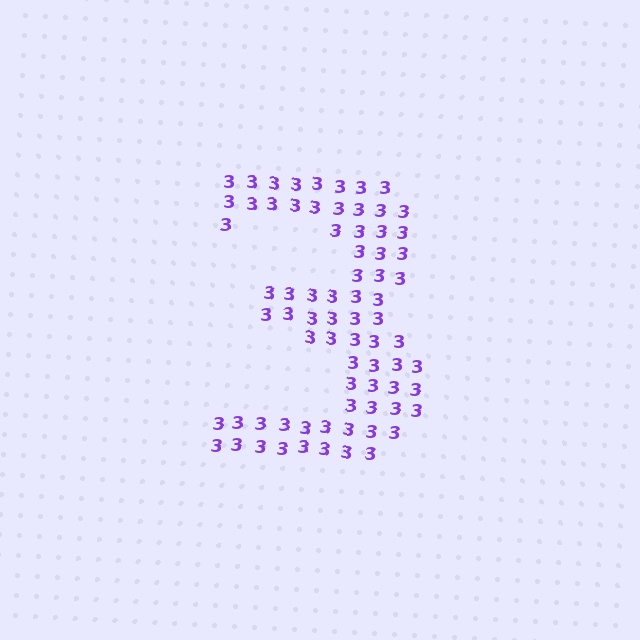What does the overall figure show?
The overall figure shows the digit 3.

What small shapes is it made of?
It is made of small digit 3's.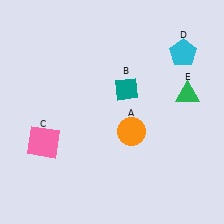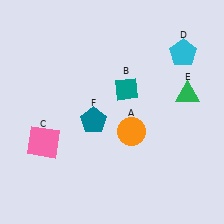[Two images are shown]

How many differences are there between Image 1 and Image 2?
There is 1 difference between the two images.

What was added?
A teal pentagon (F) was added in Image 2.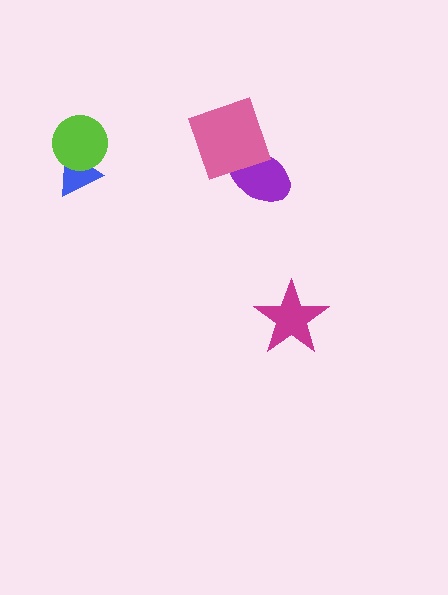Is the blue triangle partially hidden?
Yes, it is partially covered by another shape.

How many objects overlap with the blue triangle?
1 object overlaps with the blue triangle.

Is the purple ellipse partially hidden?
Yes, it is partially covered by another shape.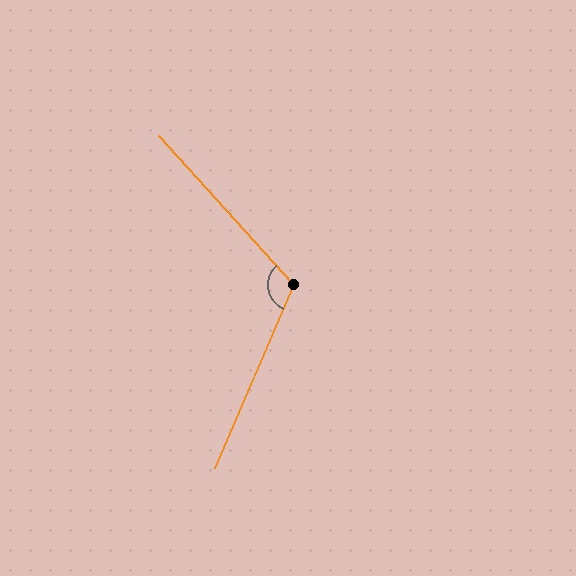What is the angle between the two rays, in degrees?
Approximately 115 degrees.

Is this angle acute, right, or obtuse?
It is obtuse.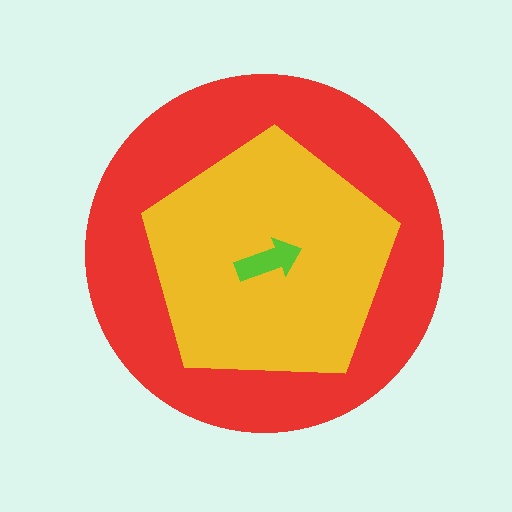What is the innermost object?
The lime arrow.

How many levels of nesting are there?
3.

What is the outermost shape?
The red circle.